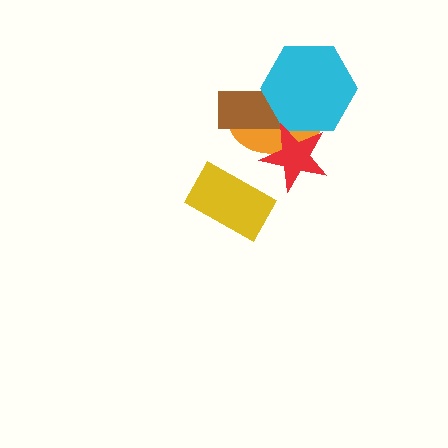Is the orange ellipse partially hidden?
Yes, it is partially covered by another shape.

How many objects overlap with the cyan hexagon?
3 objects overlap with the cyan hexagon.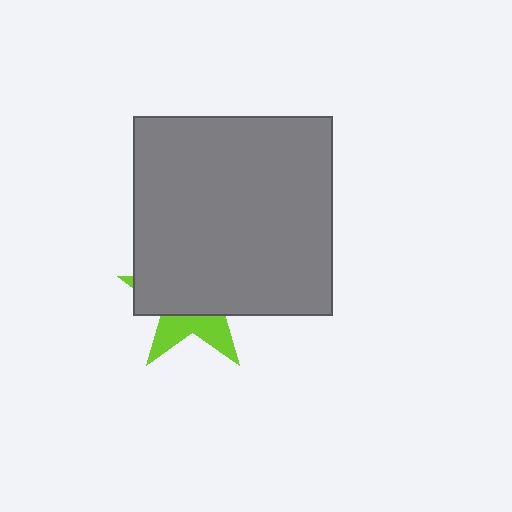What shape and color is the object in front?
The object in front is a gray square.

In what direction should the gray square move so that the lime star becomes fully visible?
The gray square should move up. That is the shortest direction to clear the overlap and leave the lime star fully visible.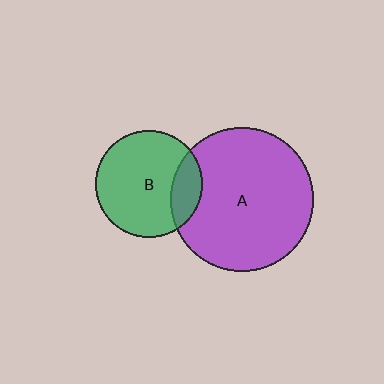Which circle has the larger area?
Circle A (purple).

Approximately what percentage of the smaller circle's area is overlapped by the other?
Approximately 20%.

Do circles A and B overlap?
Yes.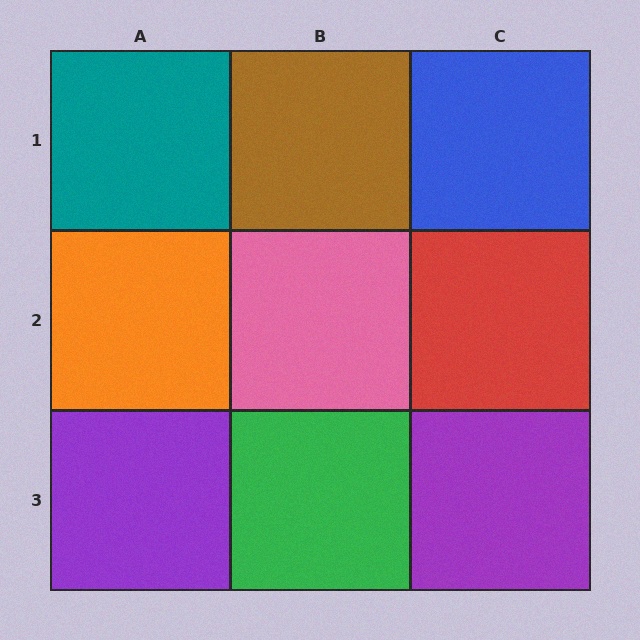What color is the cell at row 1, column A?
Teal.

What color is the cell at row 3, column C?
Purple.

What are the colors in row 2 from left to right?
Orange, pink, red.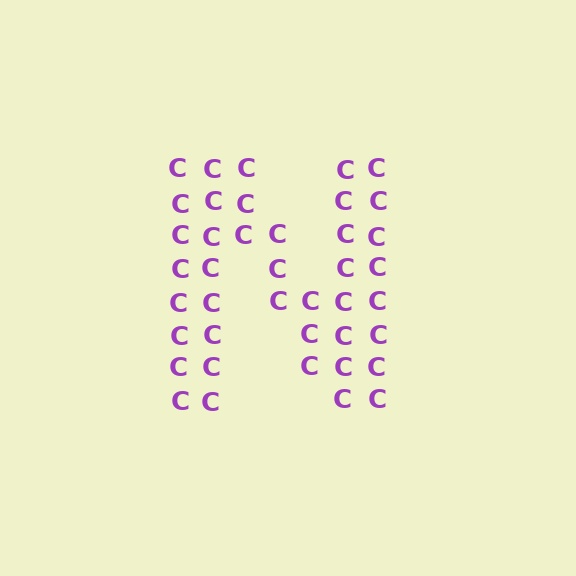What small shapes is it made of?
It is made of small letter C's.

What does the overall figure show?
The overall figure shows the letter N.